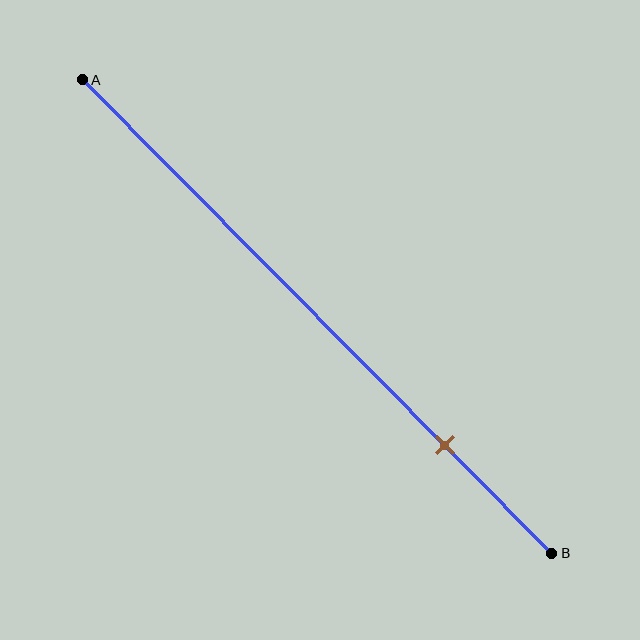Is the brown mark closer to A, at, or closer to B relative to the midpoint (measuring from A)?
The brown mark is closer to point B than the midpoint of segment AB.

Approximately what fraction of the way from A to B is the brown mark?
The brown mark is approximately 75% of the way from A to B.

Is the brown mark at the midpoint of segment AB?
No, the mark is at about 75% from A, not at the 50% midpoint.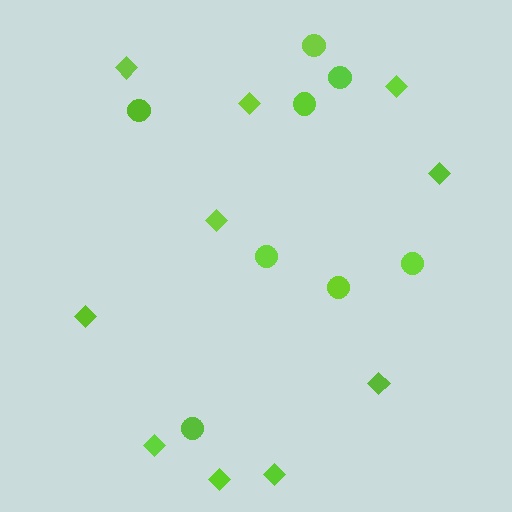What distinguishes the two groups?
There are 2 groups: one group of circles (8) and one group of diamonds (10).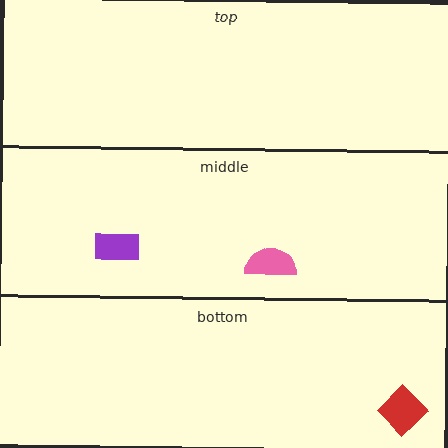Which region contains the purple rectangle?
The middle region.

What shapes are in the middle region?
The pink semicircle, the purple rectangle.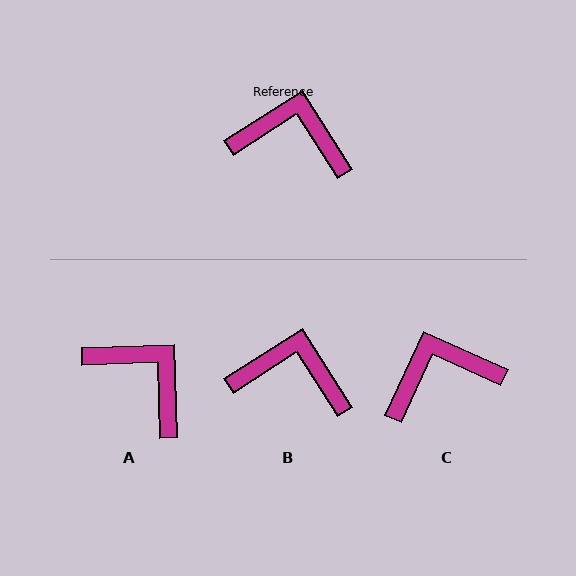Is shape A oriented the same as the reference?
No, it is off by about 31 degrees.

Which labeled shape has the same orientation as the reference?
B.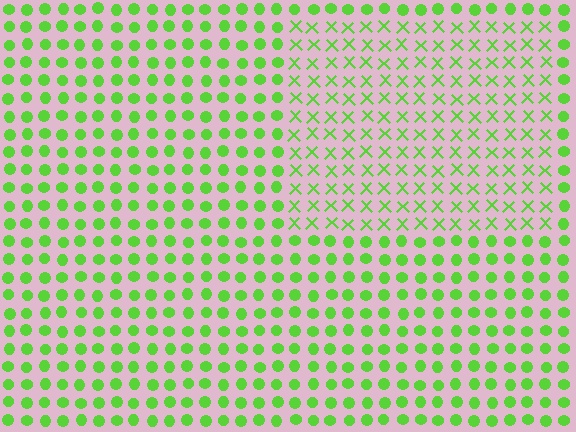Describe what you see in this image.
The image is filled with small lime elements arranged in a uniform grid. A rectangle-shaped region contains X marks, while the surrounding area contains circles. The boundary is defined purely by the change in element shape.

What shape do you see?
I see a rectangle.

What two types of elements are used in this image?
The image uses X marks inside the rectangle region and circles outside it.